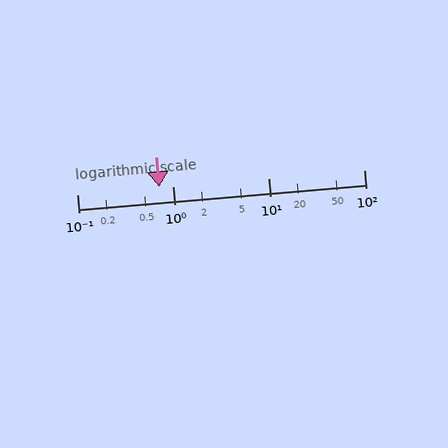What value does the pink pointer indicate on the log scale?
The pointer indicates approximately 0.72.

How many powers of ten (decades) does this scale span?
The scale spans 3 decades, from 0.1 to 100.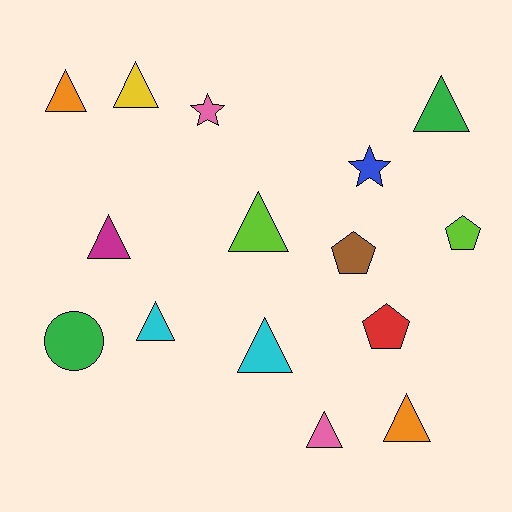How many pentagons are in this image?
There are 3 pentagons.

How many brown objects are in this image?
There is 1 brown object.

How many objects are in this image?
There are 15 objects.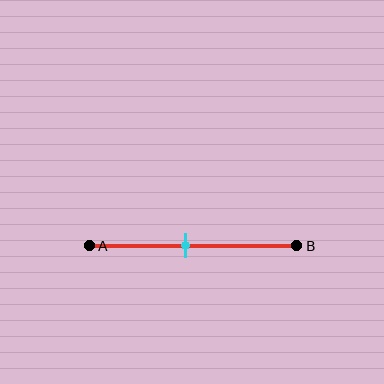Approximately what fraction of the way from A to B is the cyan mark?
The cyan mark is approximately 45% of the way from A to B.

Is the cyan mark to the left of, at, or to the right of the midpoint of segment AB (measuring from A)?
The cyan mark is to the left of the midpoint of segment AB.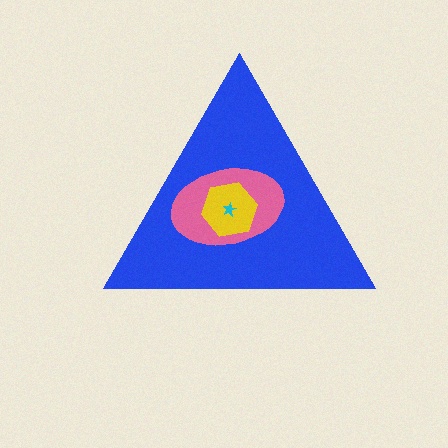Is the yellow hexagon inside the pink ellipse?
Yes.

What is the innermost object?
The cyan star.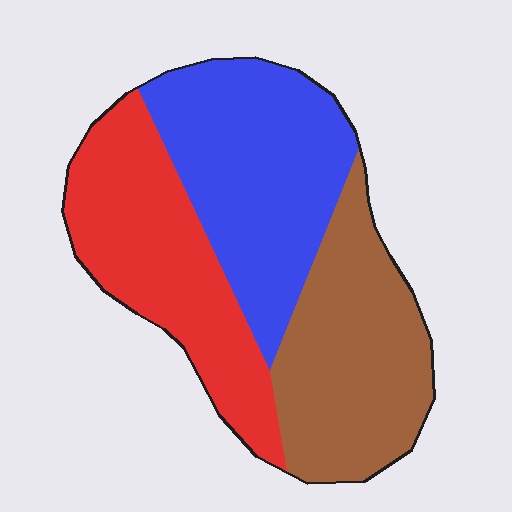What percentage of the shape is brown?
Brown takes up between a sixth and a third of the shape.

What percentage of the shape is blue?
Blue covers 36% of the shape.